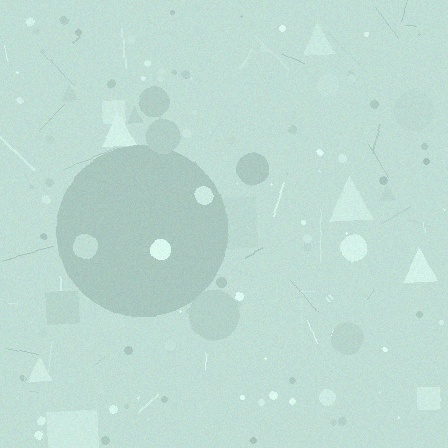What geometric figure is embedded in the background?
A circle is embedded in the background.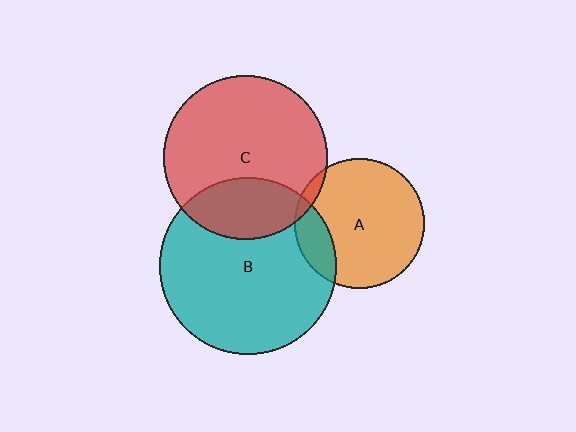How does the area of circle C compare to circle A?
Approximately 1.6 times.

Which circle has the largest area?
Circle B (teal).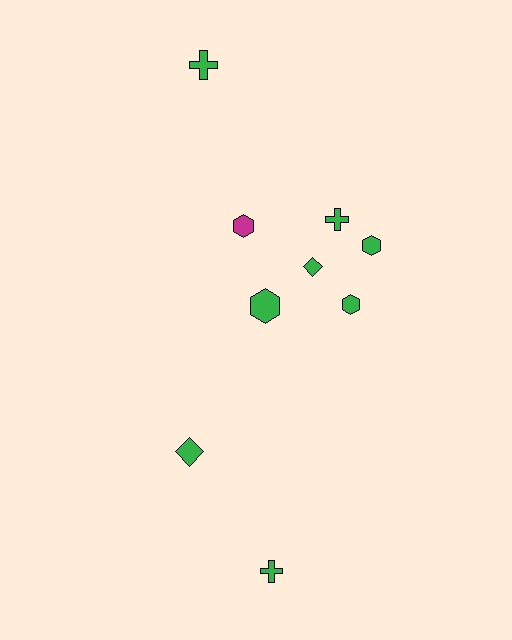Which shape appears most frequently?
Hexagon, with 4 objects.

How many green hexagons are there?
There are 3 green hexagons.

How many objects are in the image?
There are 9 objects.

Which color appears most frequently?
Green, with 8 objects.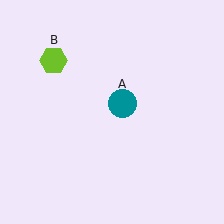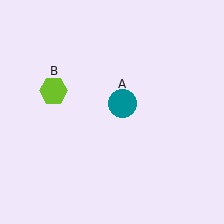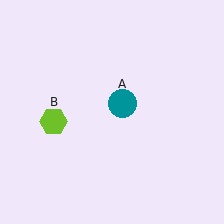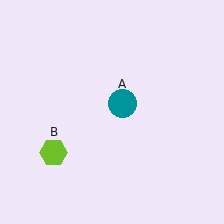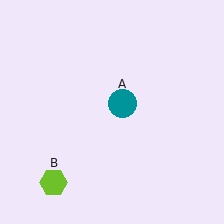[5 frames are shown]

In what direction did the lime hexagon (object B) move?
The lime hexagon (object B) moved down.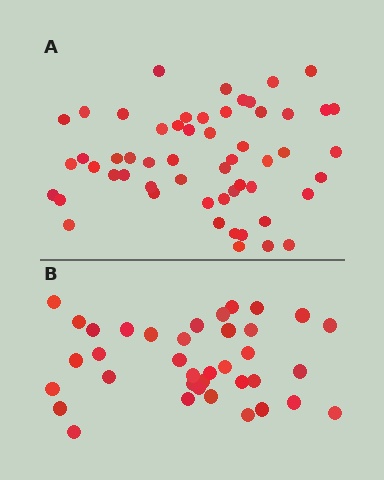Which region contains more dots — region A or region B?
Region A (the top region) has more dots.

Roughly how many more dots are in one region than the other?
Region A has approximately 20 more dots than region B.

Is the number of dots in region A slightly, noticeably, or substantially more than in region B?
Region A has substantially more. The ratio is roughly 1.5 to 1.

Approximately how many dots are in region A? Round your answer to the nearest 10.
About 60 dots. (The exact count is 55, which rounds to 60.)